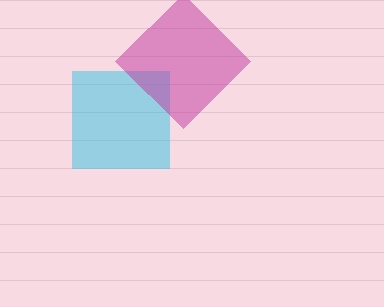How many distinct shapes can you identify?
There are 2 distinct shapes: a cyan square, a magenta diamond.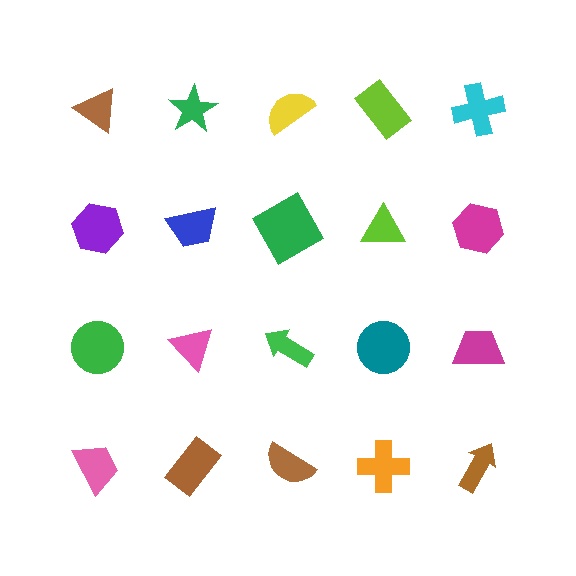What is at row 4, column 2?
A brown rectangle.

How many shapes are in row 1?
5 shapes.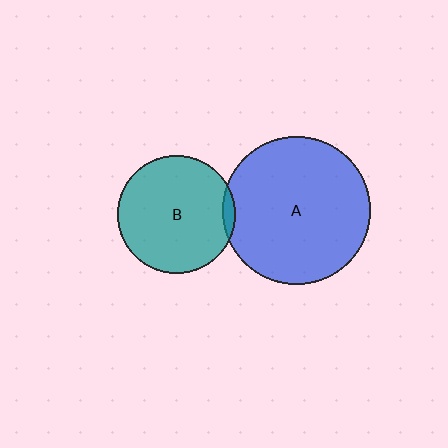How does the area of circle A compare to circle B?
Approximately 1.6 times.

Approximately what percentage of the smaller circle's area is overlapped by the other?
Approximately 5%.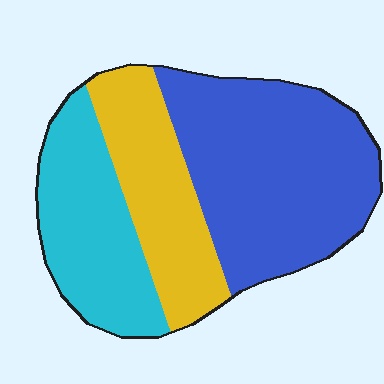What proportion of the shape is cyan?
Cyan covers about 25% of the shape.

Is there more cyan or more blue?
Blue.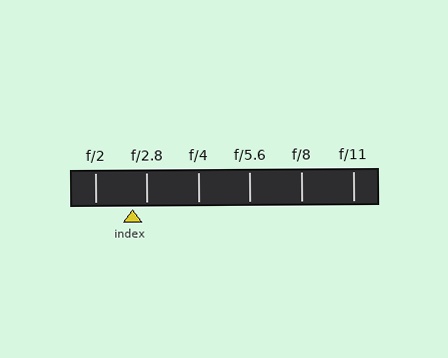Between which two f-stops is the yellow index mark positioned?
The index mark is between f/2 and f/2.8.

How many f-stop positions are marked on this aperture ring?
There are 6 f-stop positions marked.